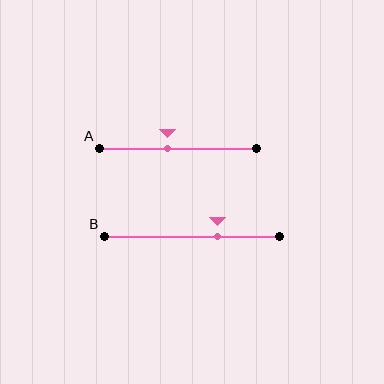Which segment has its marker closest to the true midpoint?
Segment A has its marker closest to the true midpoint.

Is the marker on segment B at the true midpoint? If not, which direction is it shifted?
No, the marker on segment B is shifted to the right by about 15% of the segment length.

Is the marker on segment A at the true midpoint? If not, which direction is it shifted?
No, the marker on segment A is shifted to the left by about 6% of the segment length.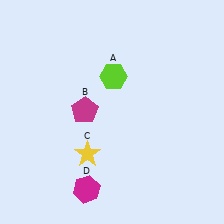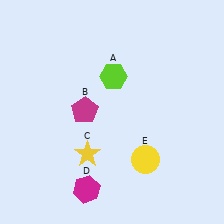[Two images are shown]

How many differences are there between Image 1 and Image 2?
There is 1 difference between the two images.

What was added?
A yellow circle (E) was added in Image 2.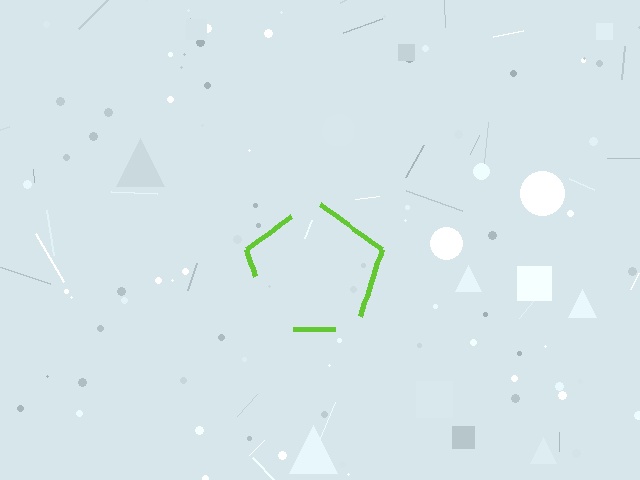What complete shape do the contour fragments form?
The contour fragments form a pentagon.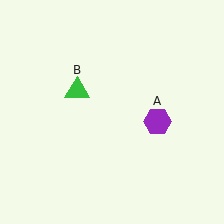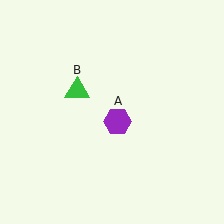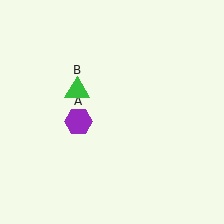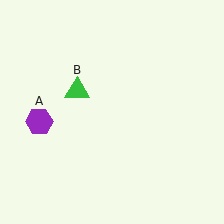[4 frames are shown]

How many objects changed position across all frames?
1 object changed position: purple hexagon (object A).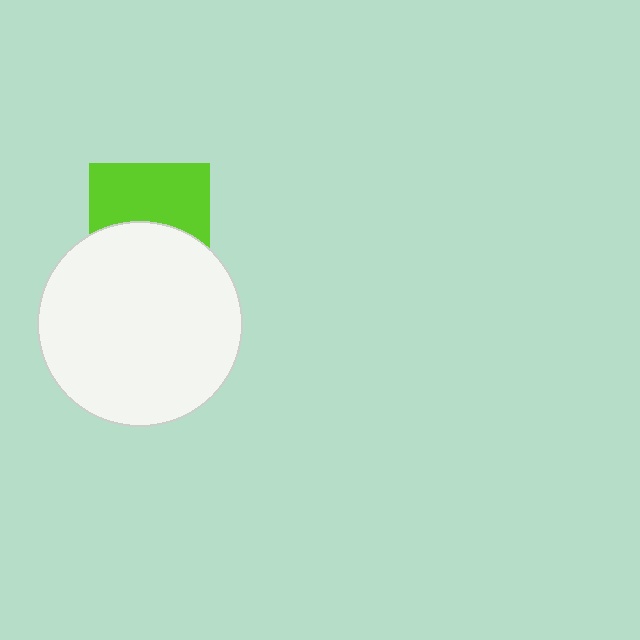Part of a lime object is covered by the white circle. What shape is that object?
It is a square.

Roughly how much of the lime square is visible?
About half of it is visible (roughly 54%).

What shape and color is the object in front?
The object in front is a white circle.